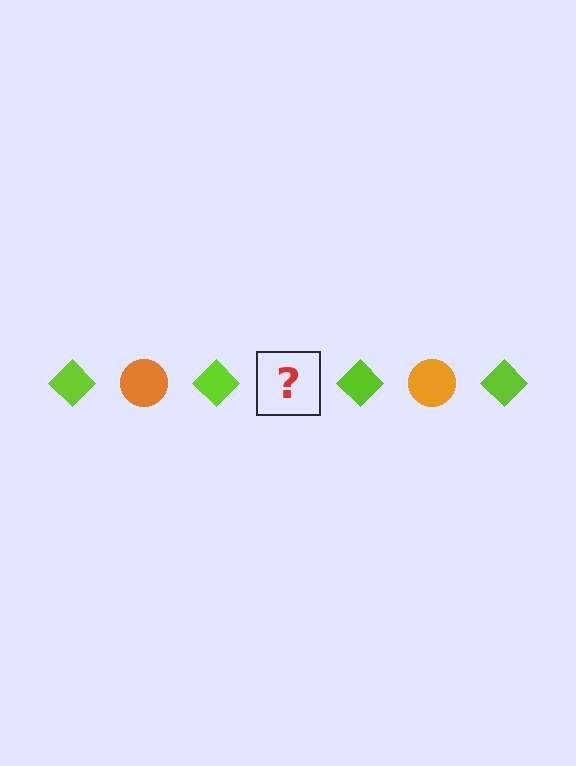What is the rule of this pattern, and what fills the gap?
The rule is that the pattern alternates between lime diamond and orange circle. The gap should be filled with an orange circle.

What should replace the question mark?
The question mark should be replaced with an orange circle.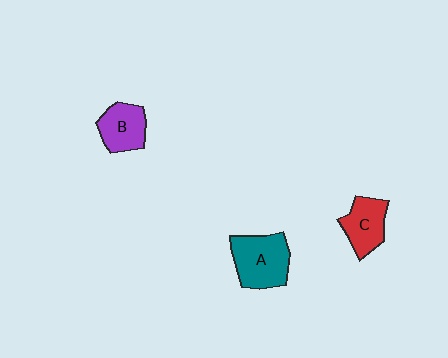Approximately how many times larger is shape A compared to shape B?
Approximately 1.4 times.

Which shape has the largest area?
Shape A (teal).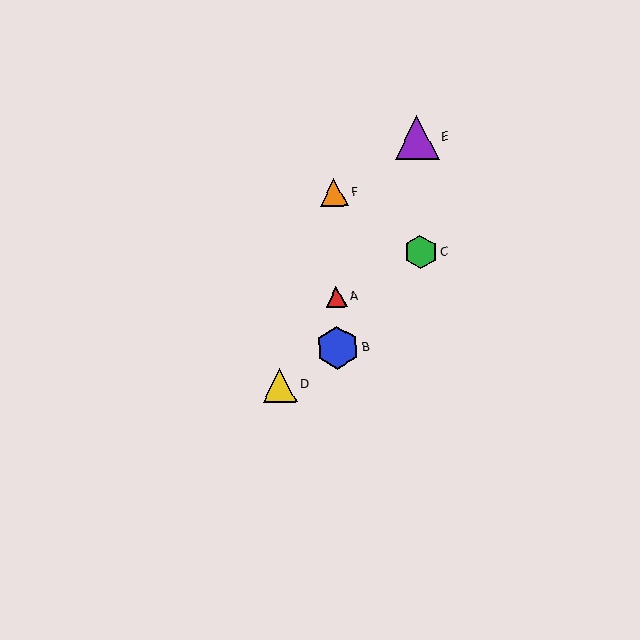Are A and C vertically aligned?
No, A is at x≈336 and C is at x≈420.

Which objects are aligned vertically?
Objects A, B, F are aligned vertically.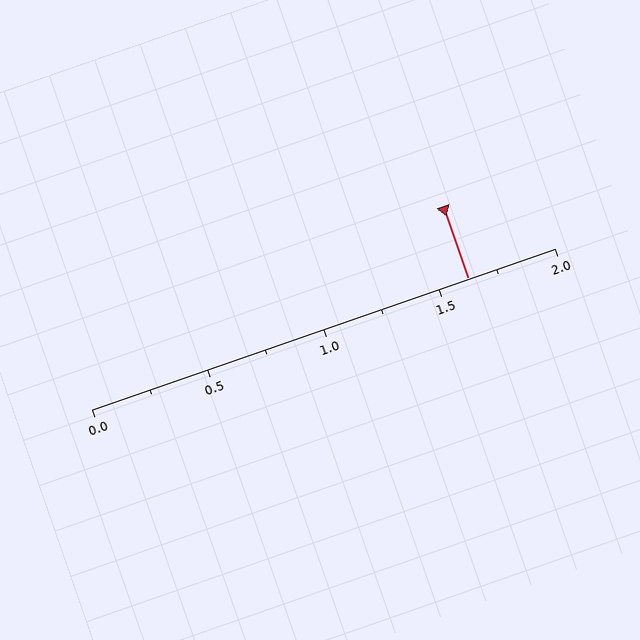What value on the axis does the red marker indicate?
The marker indicates approximately 1.62.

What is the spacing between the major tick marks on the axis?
The major ticks are spaced 0.5 apart.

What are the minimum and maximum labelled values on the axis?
The axis runs from 0.0 to 2.0.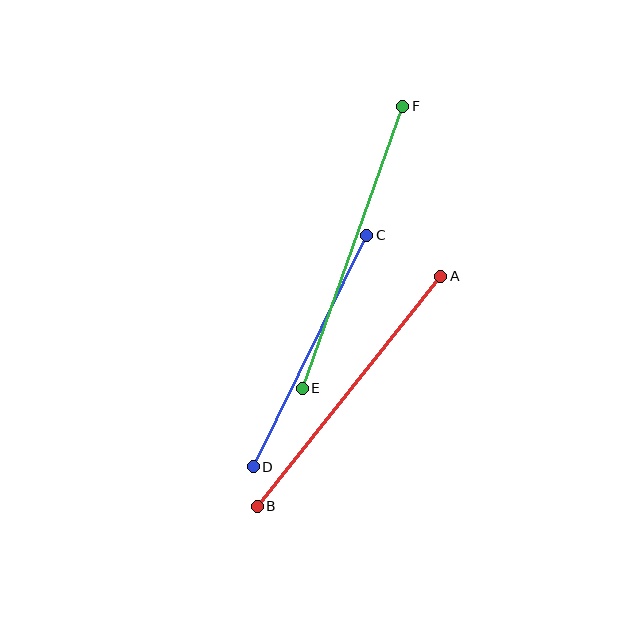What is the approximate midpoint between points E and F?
The midpoint is at approximately (353, 247) pixels.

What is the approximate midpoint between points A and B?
The midpoint is at approximately (349, 391) pixels.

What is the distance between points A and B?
The distance is approximately 294 pixels.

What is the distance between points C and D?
The distance is approximately 258 pixels.